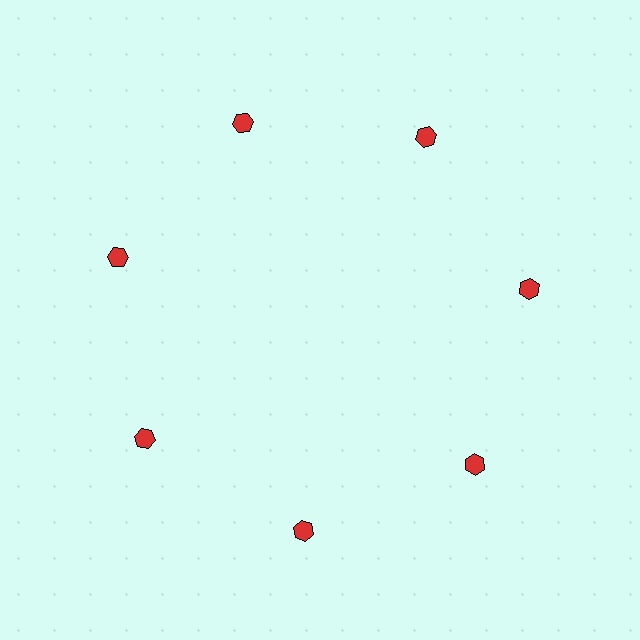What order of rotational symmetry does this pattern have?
This pattern has 7-fold rotational symmetry.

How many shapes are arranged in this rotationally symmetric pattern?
There are 7 shapes, arranged in 7 groups of 1.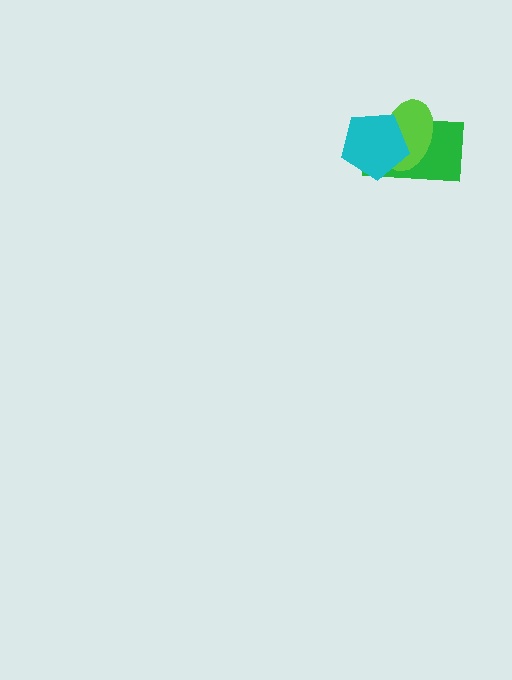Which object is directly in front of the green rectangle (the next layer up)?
The lime ellipse is directly in front of the green rectangle.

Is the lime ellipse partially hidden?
Yes, it is partially covered by another shape.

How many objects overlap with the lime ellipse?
2 objects overlap with the lime ellipse.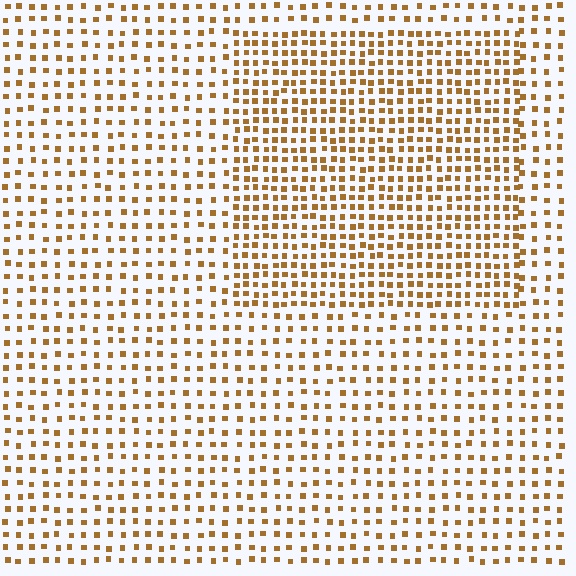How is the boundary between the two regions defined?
The boundary is defined by a change in element density (approximately 1.8x ratio). All elements are the same color, size, and shape.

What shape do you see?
I see a rectangle.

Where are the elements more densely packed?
The elements are more densely packed inside the rectangle boundary.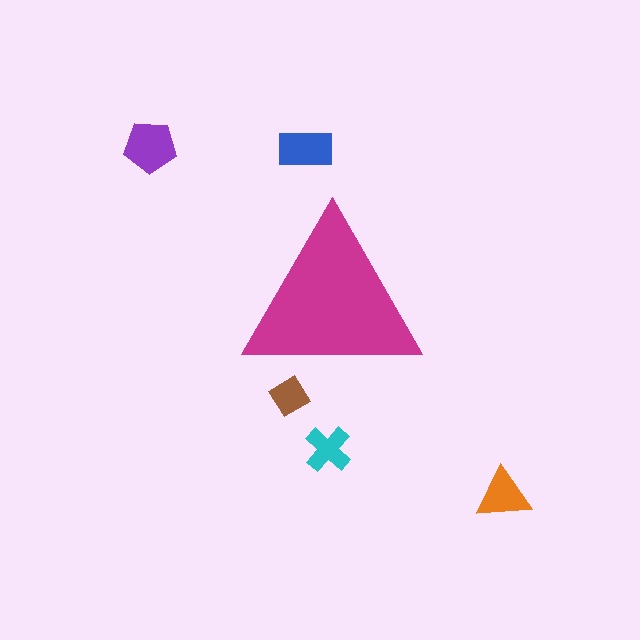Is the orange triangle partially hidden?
No, the orange triangle is fully visible.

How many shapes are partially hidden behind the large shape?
1 shape is partially hidden.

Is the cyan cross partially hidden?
No, the cyan cross is fully visible.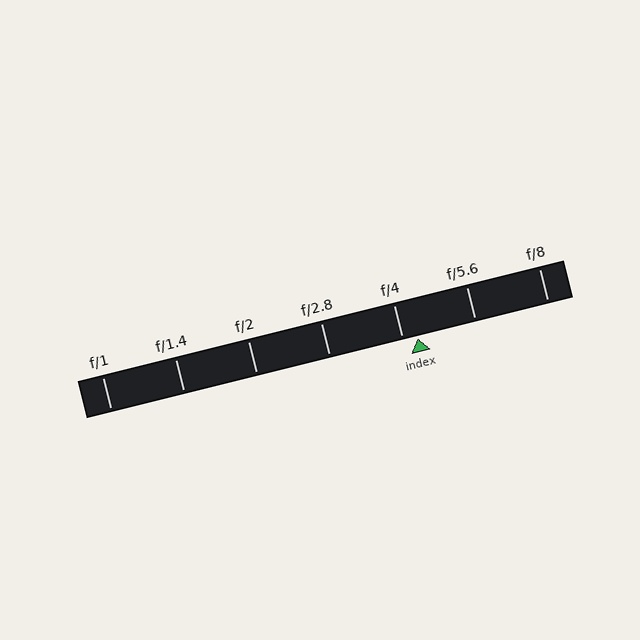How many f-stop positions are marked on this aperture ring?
There are 7 f-stop positions marked.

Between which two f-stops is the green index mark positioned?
The index mark is between f/4 and f/5.6.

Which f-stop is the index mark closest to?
The index mark is closest to f/4.